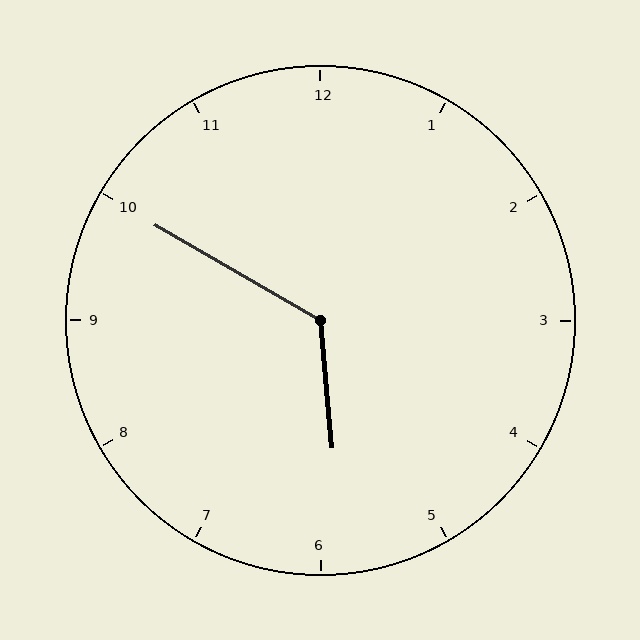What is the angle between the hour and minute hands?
Approximately 125 degrees.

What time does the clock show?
5:50.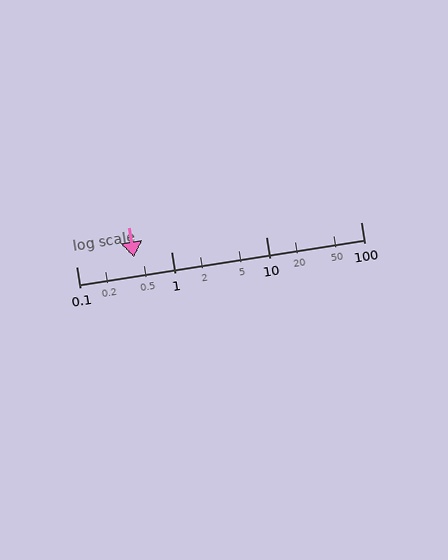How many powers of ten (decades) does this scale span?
The scale spans 3 decades, from 0.1 to 100.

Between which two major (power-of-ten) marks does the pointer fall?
The pointer is between 0.1 and 1.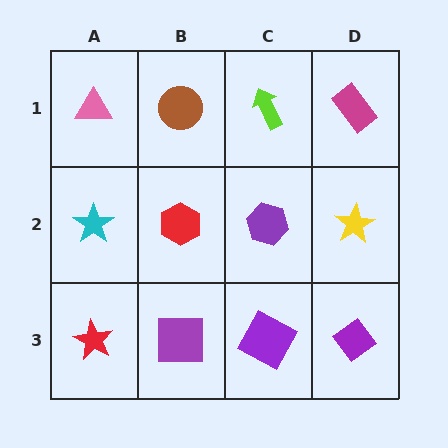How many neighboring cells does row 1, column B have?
3.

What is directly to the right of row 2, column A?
A red hexagon.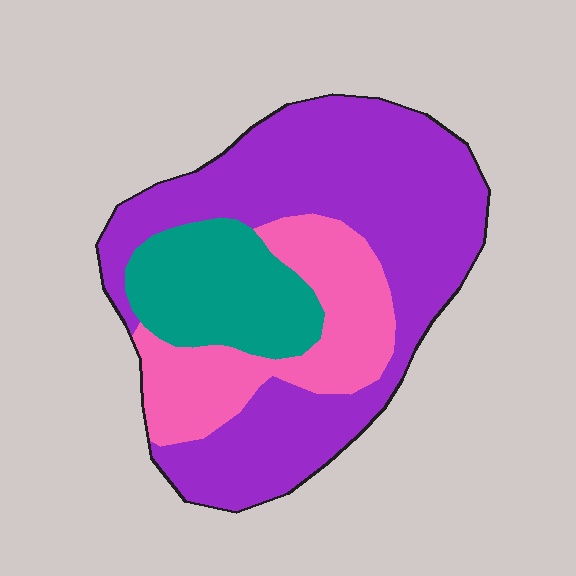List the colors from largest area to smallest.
From largest to smallest: purple, pink, teal.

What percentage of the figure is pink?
Pink takes up about one quarter (1/4) of the figure.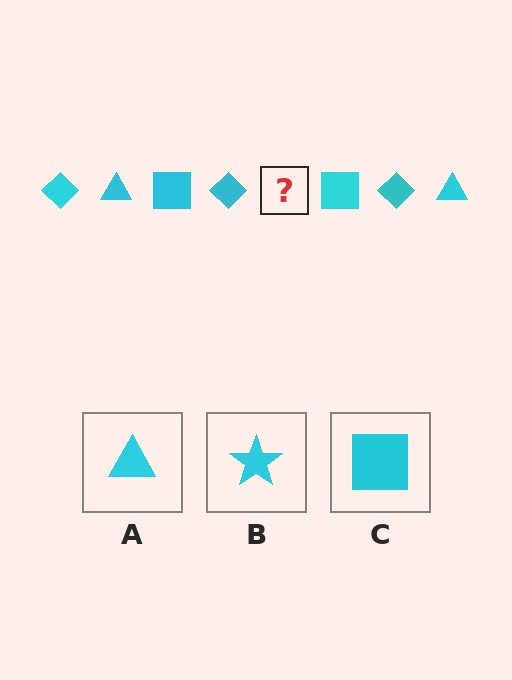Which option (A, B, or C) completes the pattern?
A.